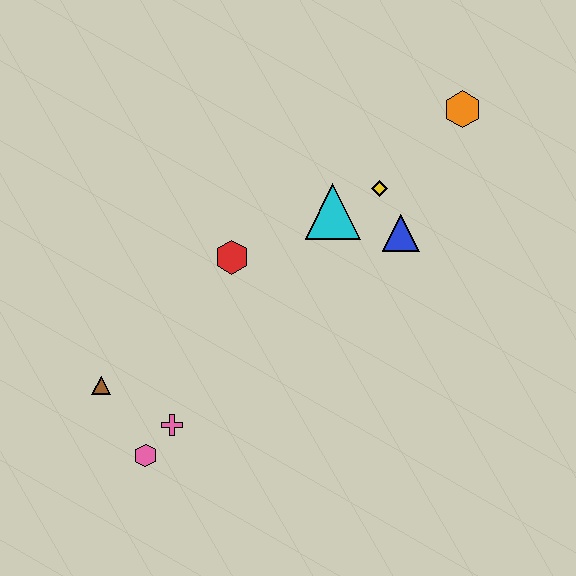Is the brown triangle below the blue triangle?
Yes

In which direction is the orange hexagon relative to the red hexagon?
The orange hexagon is to the right of the red hexagon.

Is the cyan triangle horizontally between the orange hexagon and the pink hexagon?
Yes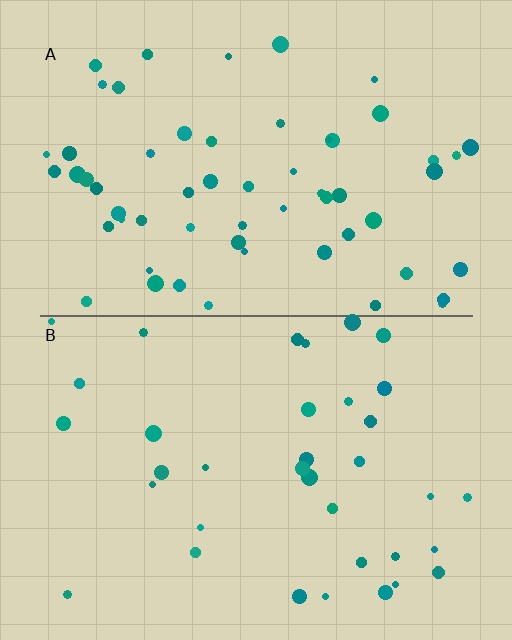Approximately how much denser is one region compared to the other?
Approximately 1.6× — region A over region B.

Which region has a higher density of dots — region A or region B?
A (the top).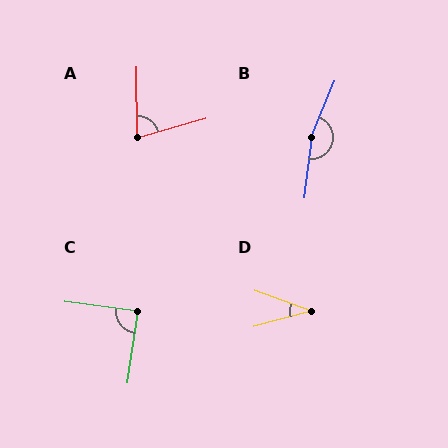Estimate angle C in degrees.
Approximately 89 degrees.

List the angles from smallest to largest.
D (35°), A (75°), C (89°), B (164°).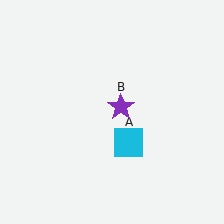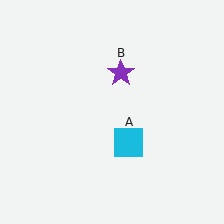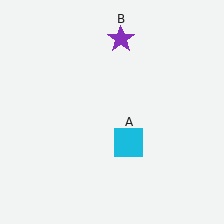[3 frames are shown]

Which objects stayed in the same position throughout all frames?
Cyan square (object A) remained stationary.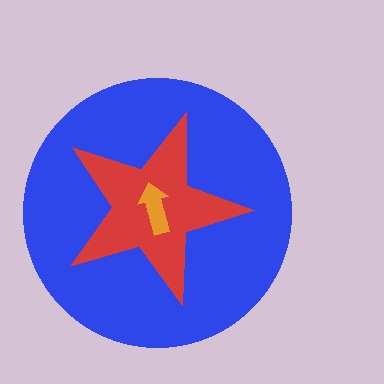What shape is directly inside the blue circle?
The red star.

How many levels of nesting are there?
3.